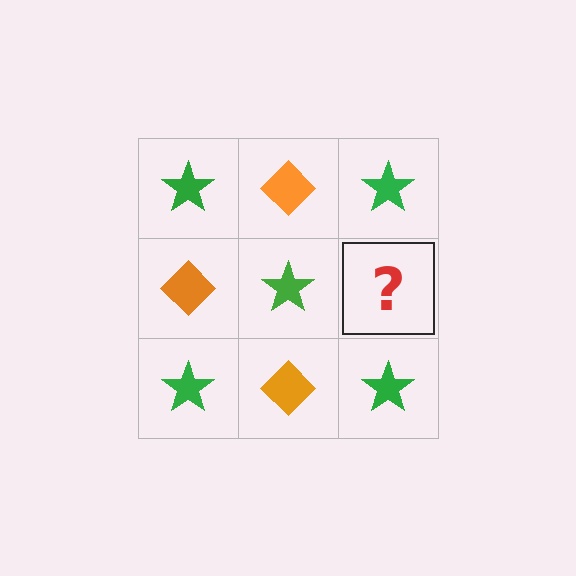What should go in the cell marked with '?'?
The missing cell should contain an orange diamond.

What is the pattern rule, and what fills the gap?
The rule is that it alternates green star and orange diamond in a checkerboard pattern. The gap should be filled with an orange diamond.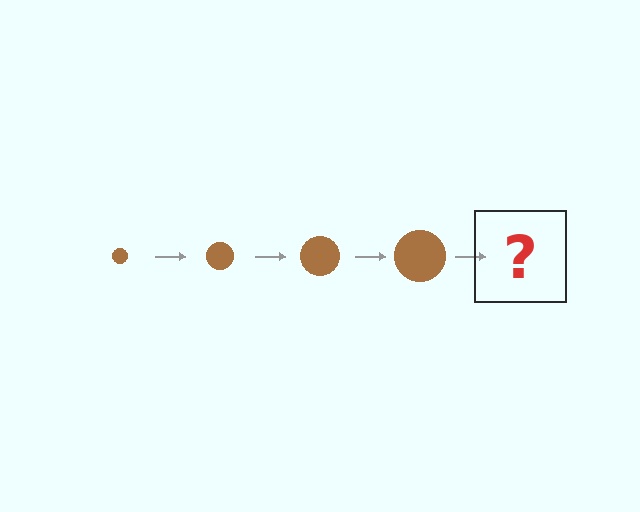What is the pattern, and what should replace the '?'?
The pattern is that the circle gets progressively larger each step. The '?' should be a brown circle, larger than the previous one.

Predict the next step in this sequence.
The next step is a brown circle, larger than the previous one.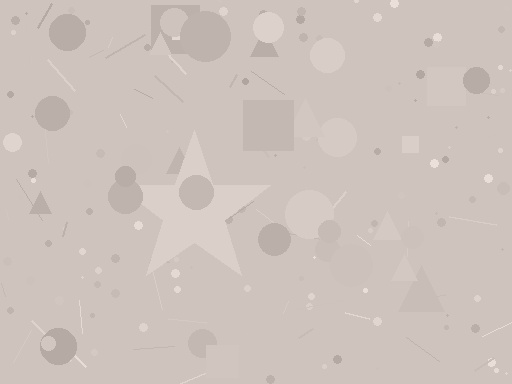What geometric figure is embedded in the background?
A star is embedded in the background.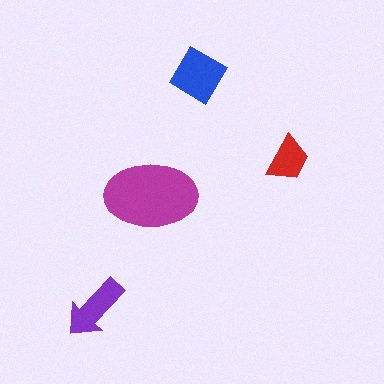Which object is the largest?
The magenta ellipse.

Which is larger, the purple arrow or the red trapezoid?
The purple arrow.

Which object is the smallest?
The red trapezoid.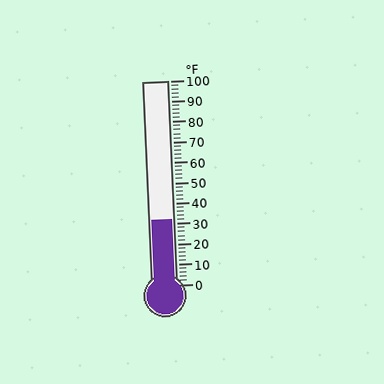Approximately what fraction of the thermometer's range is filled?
The thermometer is filled to approximately 30% of its range.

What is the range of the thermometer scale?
The thermometer scale ranges from 0°F to 100°F.